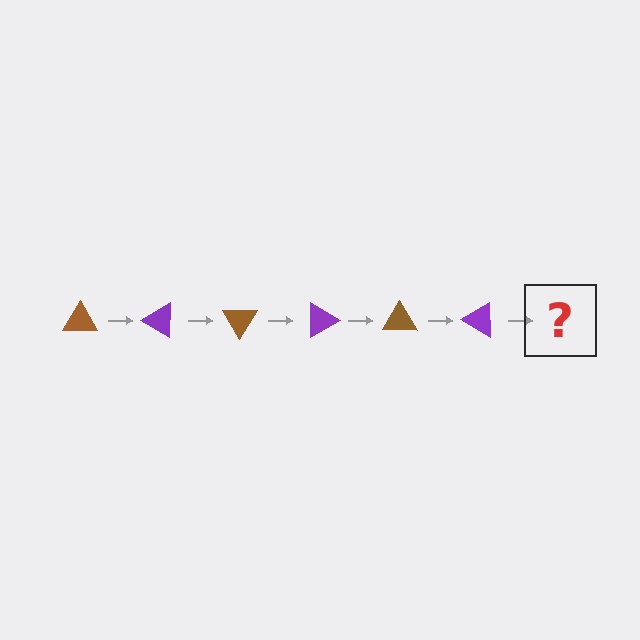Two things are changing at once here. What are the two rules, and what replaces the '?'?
The two rules are that it rotates 30 degrees each step and the color cycles through brown and purple. The '?' should be a brown triangle, rotated 180 degrees from the start.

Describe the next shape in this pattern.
It should be a brown triangle, rotated 180 degrees from the start.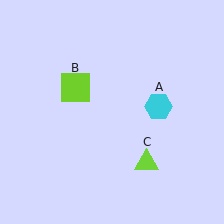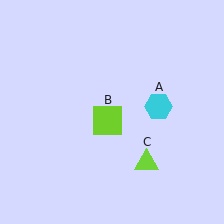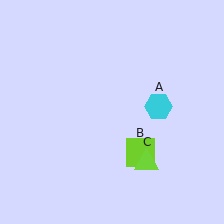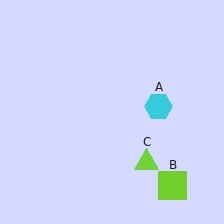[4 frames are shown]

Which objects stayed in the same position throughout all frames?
Cyan hexagon (object A) and lime triangle (object C) remained stationary.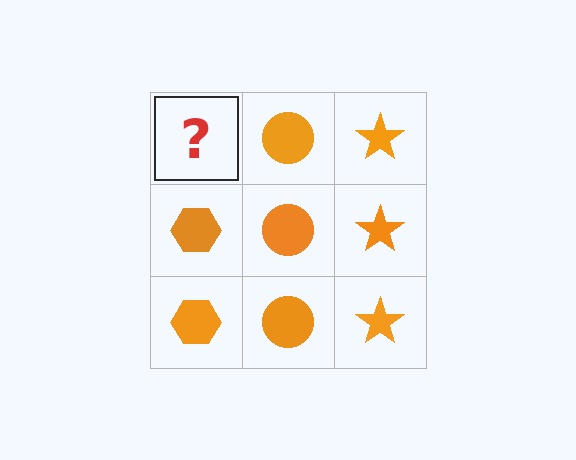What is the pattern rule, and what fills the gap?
The rule is that each column has a consistent shape. The gap should be filled with an orange hexagon.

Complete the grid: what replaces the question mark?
The question mark should be replaced with an orange hexagon.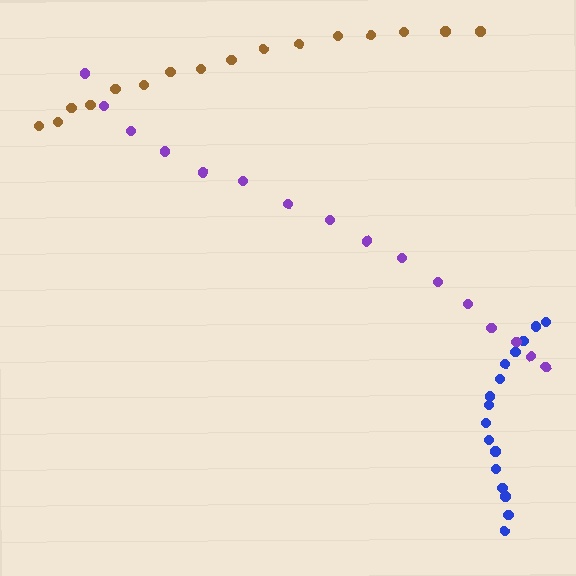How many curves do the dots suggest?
There are 3 distinct paths.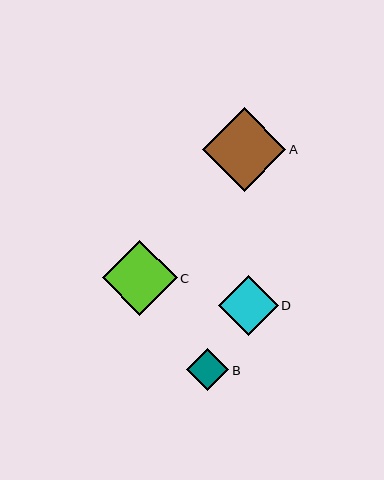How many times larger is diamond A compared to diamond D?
Diamond A is approximately 1.4 times the size of diamond D.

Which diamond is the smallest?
Diamond B is the smallest with a size of approximately 42 pixels.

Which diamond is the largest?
Diamond A is the largest with a size of approximately 83 pixels.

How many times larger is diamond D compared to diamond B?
Diamond D is approximately 1.4 times the size of diamond B.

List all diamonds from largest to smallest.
From largest to smallest: A, C, D, B.